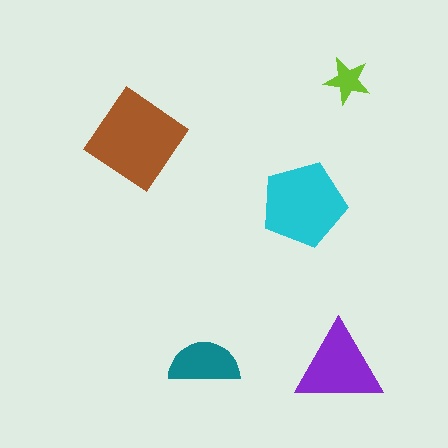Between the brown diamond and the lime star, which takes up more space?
The brown diamond.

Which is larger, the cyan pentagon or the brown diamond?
The brown diamond.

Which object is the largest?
The brown diamond.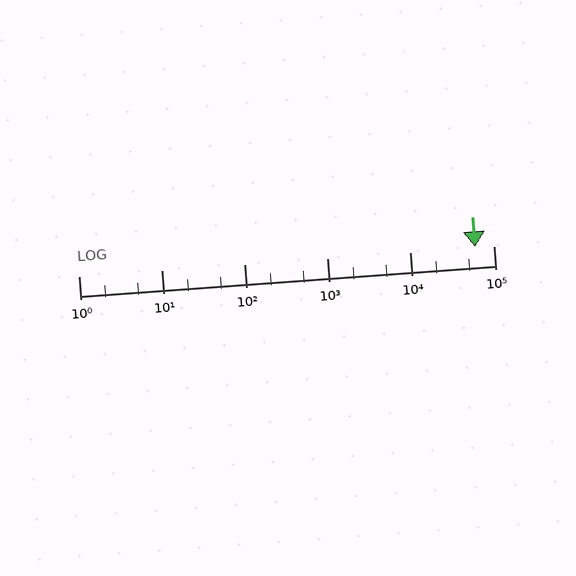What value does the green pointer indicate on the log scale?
The pointer indicates approximately 60000.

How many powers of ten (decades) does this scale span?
The scale spans 5 decades, from 1 to 100000.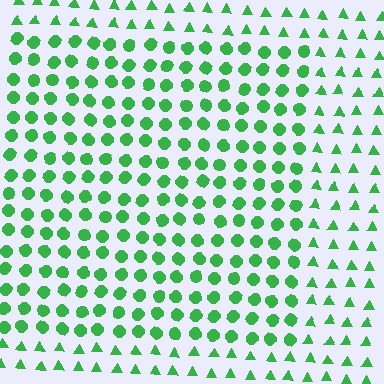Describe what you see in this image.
The image is filled with small green elements arranged in a uniform grid. A rectangle-shaped region contains circles, while the surrounding area contains triangles. The boundary is defined purely by the change in element shape.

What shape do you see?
I see a rectangle.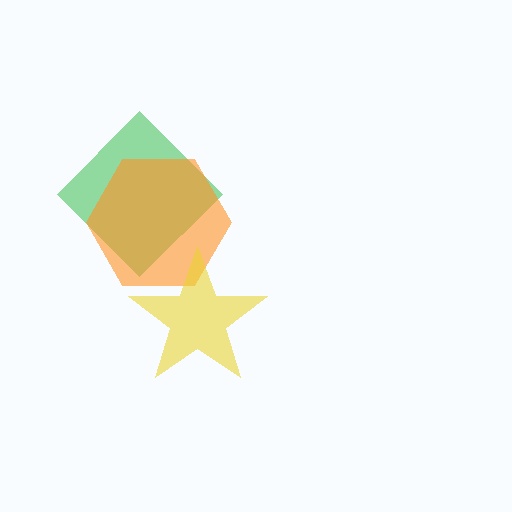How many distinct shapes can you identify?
There are 3 distinct shapes: a green diamond, an orange hexagon, a yellow star.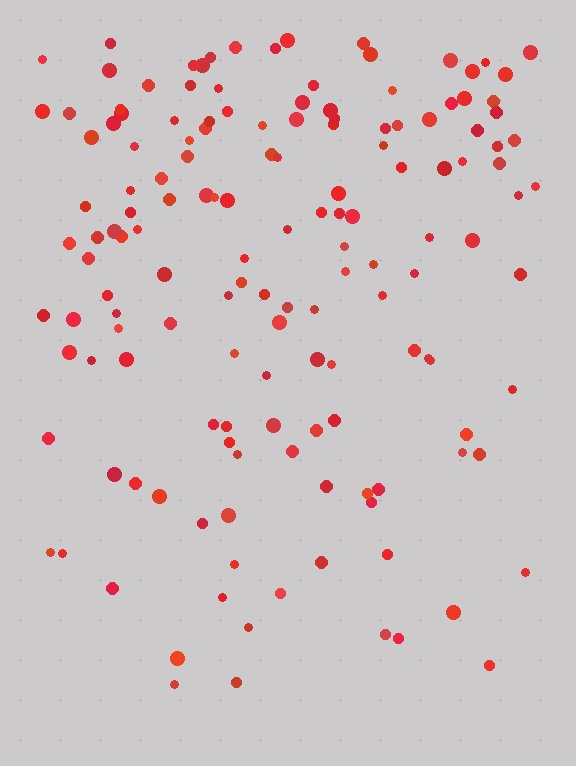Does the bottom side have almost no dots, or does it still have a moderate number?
Still a moderate number, just noticeably fewer than the top.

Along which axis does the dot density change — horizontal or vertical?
Vertical.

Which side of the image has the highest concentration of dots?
The top.